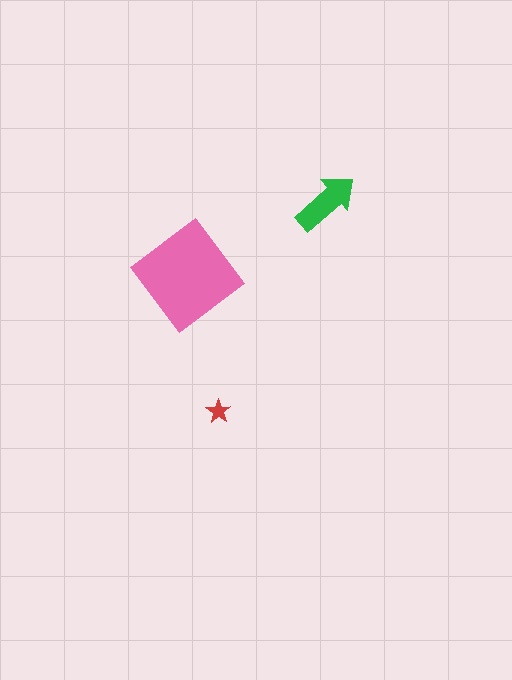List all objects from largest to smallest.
The pink diamond, the green arrow, the red star.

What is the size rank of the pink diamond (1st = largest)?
1st.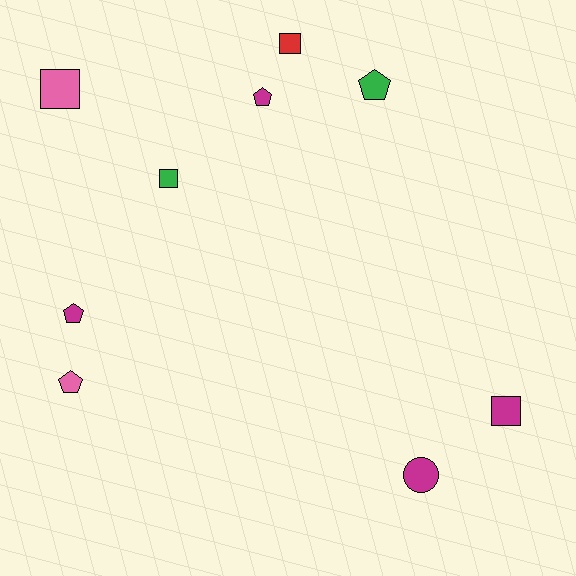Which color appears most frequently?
Magenta, with 4 objects.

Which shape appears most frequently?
Square, with 4 objects.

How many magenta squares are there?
There is 1 magenta square.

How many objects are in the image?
There are 9 objects.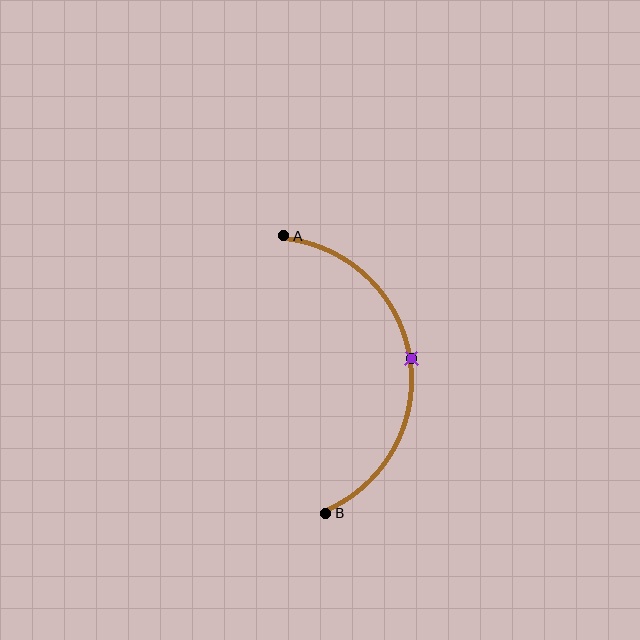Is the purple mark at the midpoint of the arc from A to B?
Yes. The purple mark lies on the arc at equal arc-length from both A and B — it is the arc midpoint.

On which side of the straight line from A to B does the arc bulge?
The arc bulges to the right of the straight line connecting A and B.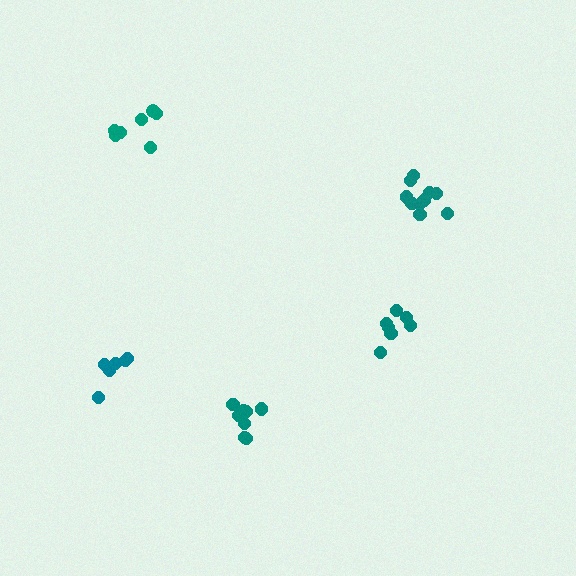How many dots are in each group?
Group 1: 7 dots, Group 2: 6 dots, Group 3: 8 dots, Group 4: 7 dots, Group 5: 10 dots (38 total).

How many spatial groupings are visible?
There are 5 spatial groupings.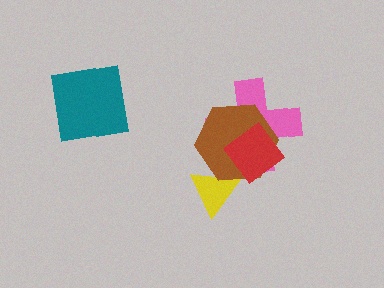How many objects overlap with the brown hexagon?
3 objects overlap with the brown hexagon.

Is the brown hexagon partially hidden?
Yes, it is partially covered by another shape.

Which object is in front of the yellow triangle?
The brown hexagon is in front of the yellow triangle.